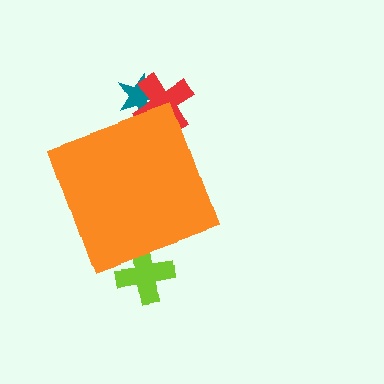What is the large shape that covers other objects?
An orange diamond.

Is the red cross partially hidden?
Yes, the red cross is partially hidden behind the orange diamond.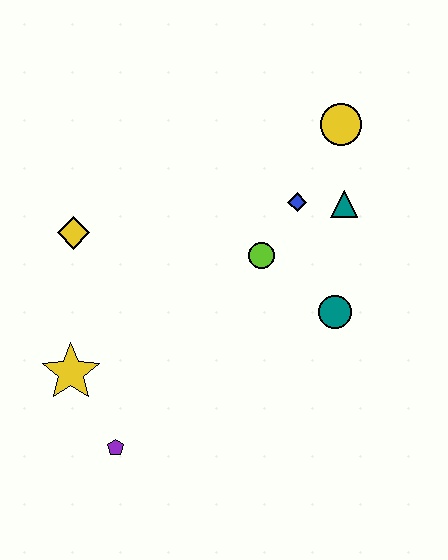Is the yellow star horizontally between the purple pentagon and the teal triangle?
No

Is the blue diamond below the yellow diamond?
No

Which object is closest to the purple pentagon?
The yellow star is closest to the purple pentagon.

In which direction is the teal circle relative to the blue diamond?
The teal circle is below the blue diamond.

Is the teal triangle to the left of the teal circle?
No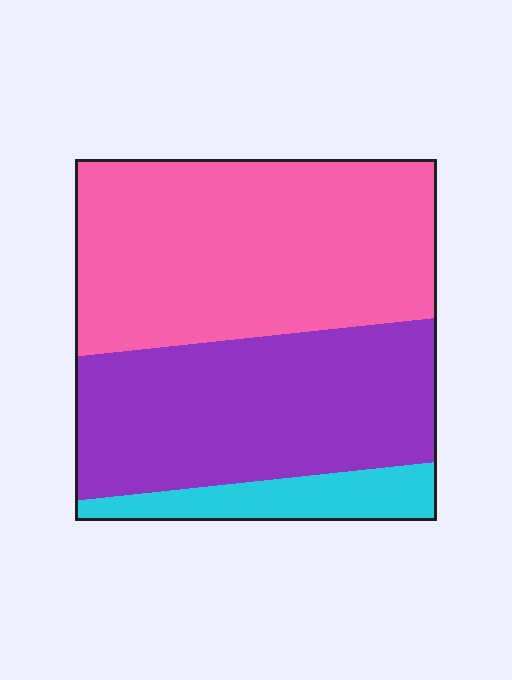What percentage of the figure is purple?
Purple covers around 40% of the figure.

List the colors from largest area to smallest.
From largest to smallest: pink, purple, cyan.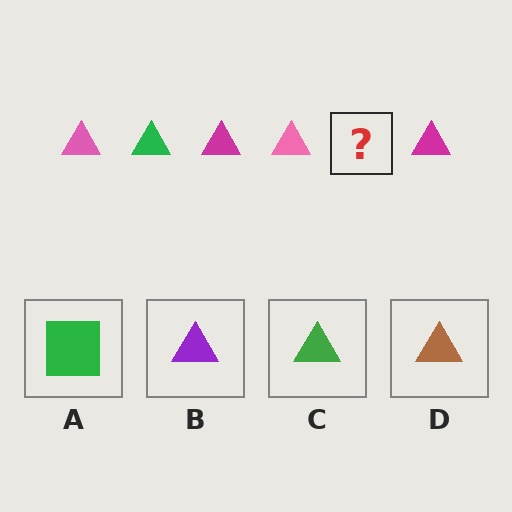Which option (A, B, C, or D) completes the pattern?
C.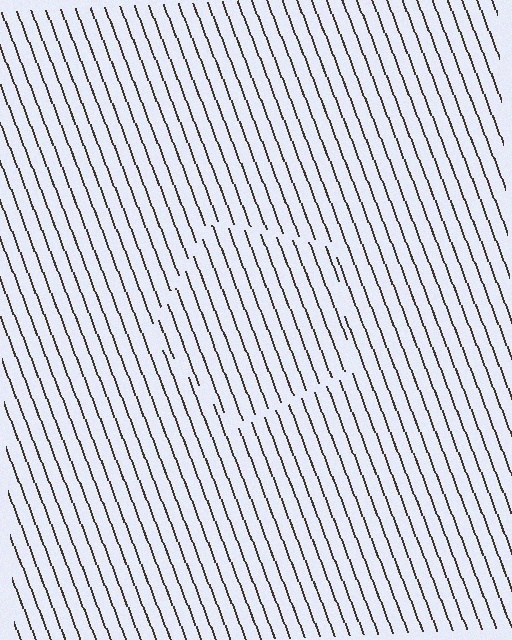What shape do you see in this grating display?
An illusory pentagon. The interior of the shape contains the same grating, shifted by half a period — the contour is defined by the phase discontinuity where line-ends from the inner and outer gratings abut.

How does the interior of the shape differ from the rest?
The interior of the shape contains the same grating, shifted by half a period — the contour is defined by the phase discontinuity where line-ends from the inner and outer gratings abut.